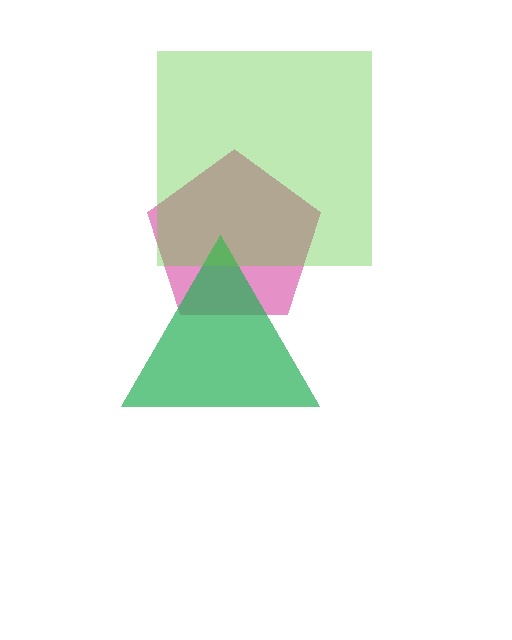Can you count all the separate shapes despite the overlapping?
Yes, there are 3 separate shapes.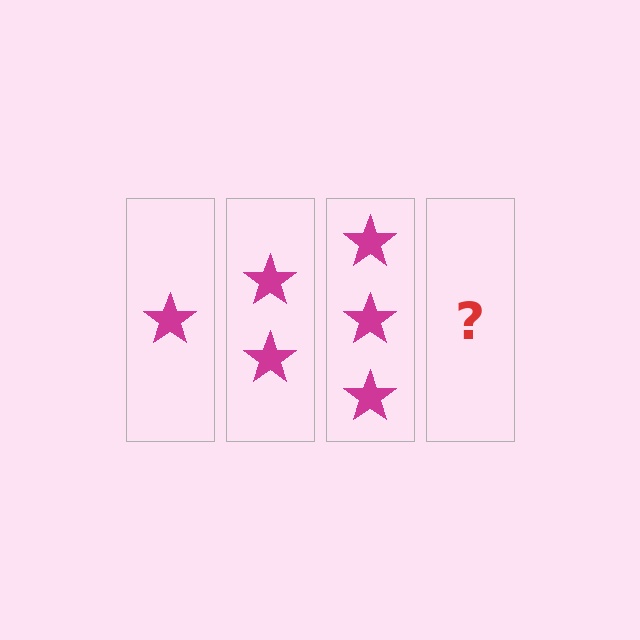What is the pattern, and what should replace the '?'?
The pattern is that each step adds one more star. The '?' should be 4 stars.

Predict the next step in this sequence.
The next step is 4 stars.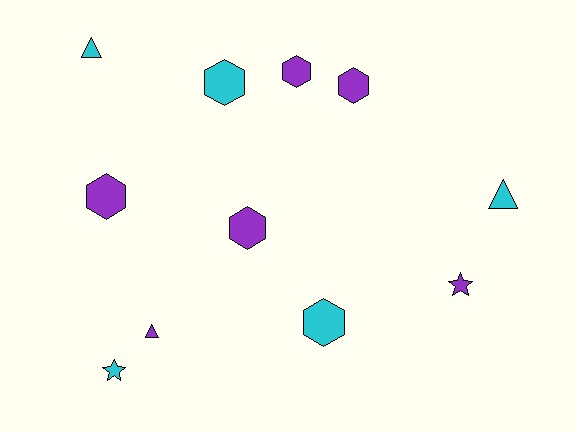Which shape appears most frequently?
Hexagon, with 6 objects.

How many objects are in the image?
There are 11 objects.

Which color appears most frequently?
Purple, with 6 objects.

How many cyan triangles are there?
There are 2 cyan triangles.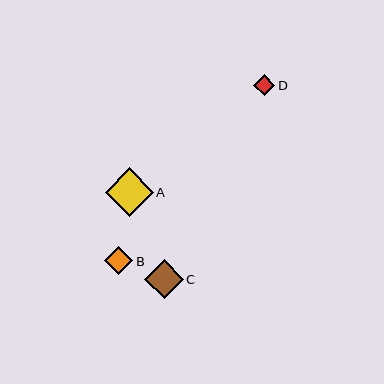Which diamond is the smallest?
Diamond D is the smallest with a size of approximately 21 pixels.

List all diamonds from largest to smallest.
From largest to smallest: A, C, B, D.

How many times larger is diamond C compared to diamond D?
Diamond C is approximately 1.8 times the size of diamond D.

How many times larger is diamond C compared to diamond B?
Diamond C is approximately 1.4 times the size of diamond B.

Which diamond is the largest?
Diamond A is the largest with a size of approximately 48 pixels.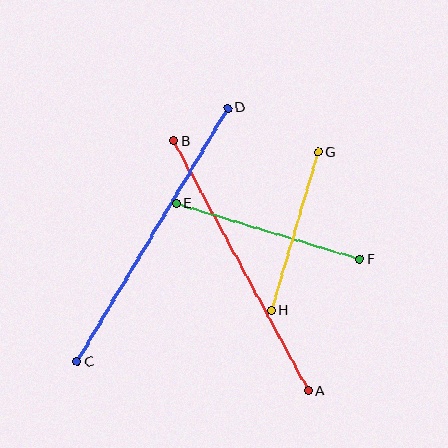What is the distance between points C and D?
The distance is approximately 295 pixels.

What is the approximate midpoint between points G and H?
The midpoint is at approximately (295, 232) pixels.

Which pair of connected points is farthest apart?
Points C and D are farthest apart.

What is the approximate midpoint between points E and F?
The midpoint is at approximately (268, 231) pixels.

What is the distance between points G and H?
The distance is approximately 165 pixels.